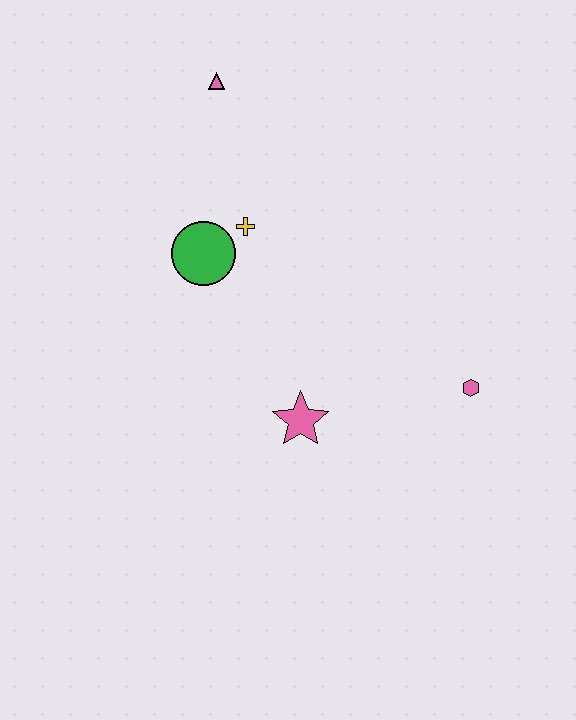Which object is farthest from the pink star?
The pink triangle is farthest from the pink star.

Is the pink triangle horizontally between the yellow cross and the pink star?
No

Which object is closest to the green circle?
The yellow cross is closest to the green circle.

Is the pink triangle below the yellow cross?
No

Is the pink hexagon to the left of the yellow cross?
No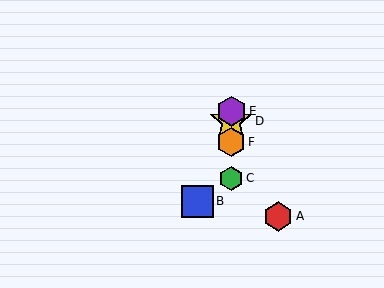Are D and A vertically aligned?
No, D is at x≈231 and A is at x≈278.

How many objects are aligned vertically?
4 objects (C, D, E, F) are aligned vertically.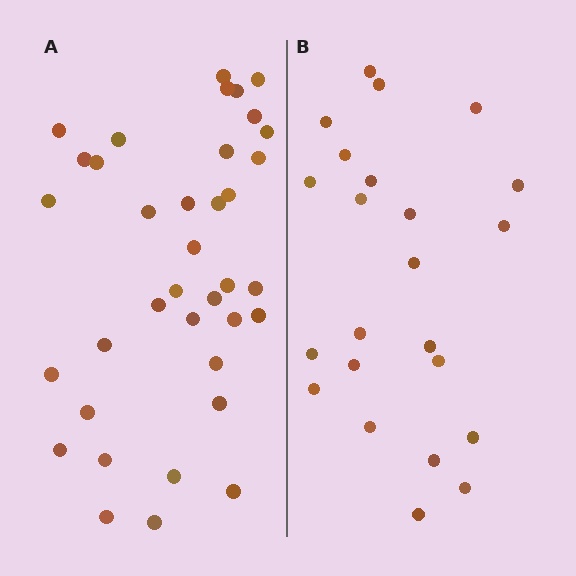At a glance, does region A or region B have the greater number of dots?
Region A (the left region) has more dots.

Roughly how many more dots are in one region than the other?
Region A has approximately 15 more dots than region B.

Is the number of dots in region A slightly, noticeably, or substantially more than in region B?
Region A has substantially more. The ratio is roughly 1.6 to 1.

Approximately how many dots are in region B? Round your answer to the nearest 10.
About 20 dots. (The exact count is 23, which rounds to 20.)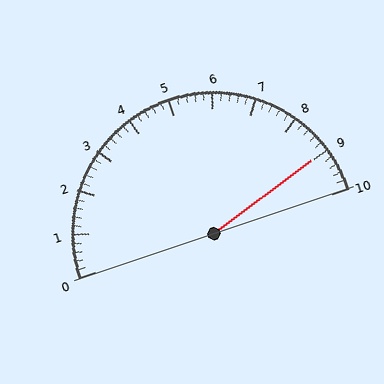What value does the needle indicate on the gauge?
The needle indicates approximately 9.0.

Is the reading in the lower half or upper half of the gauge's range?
The reading is in the upper half of the range (0 to 10).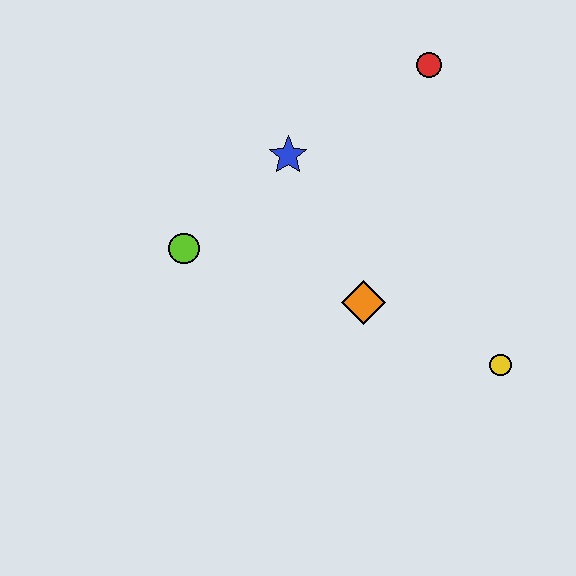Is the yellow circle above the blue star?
No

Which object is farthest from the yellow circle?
The lime circle is farthest from the yellow circle.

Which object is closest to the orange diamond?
The yellow circle is closest to the orange diamond.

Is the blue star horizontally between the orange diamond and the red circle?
No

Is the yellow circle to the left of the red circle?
No